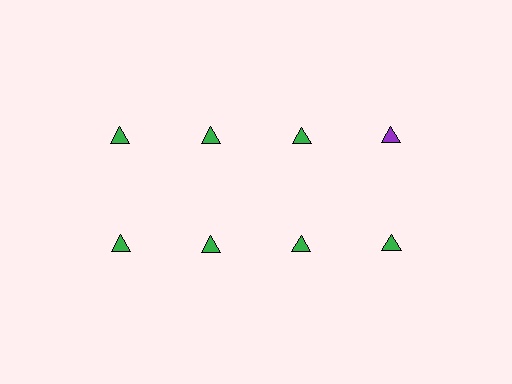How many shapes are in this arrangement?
There are 8 shapes arranged in a grid pattern.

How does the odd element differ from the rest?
It has a different color: purple instead of green.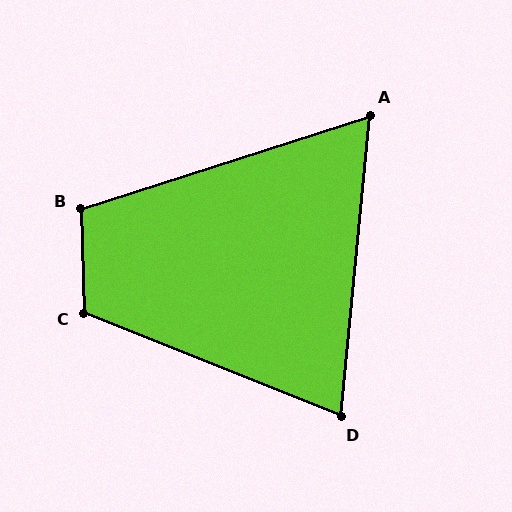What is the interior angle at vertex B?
Approximately 106 degrees (obtuse).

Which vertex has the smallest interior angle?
A, at approximately 67 degrees.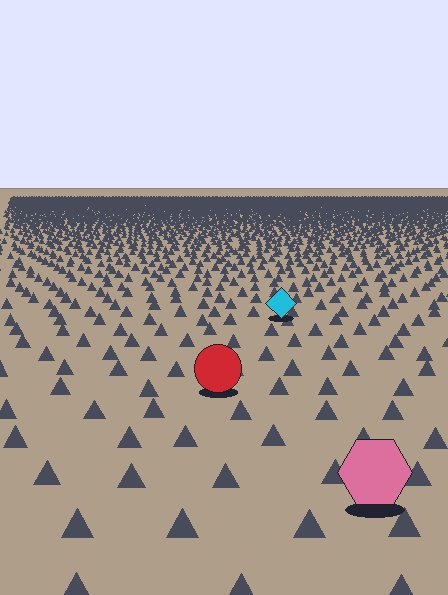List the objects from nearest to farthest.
From nearest to farthest: the pink hexagon, the red circle, the cyan diamond.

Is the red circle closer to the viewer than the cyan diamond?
Yes. The red circle is closer — you can tell from the texture gradient: the ground texture is coarser near it.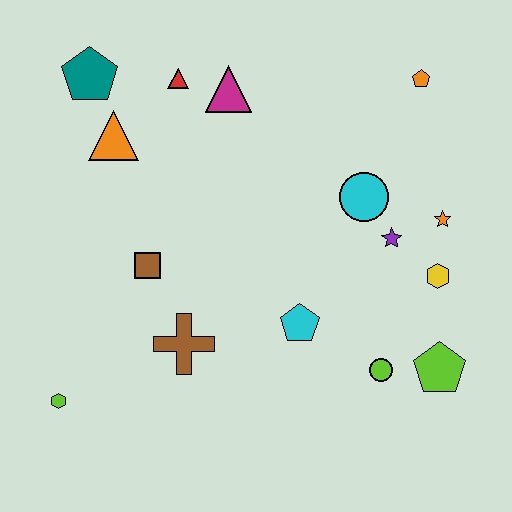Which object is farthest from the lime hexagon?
The orange pentagon is farthest from the lime hexagon.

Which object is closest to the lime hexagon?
The brown cross is closest to the lime hexagon.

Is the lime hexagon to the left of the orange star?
Yes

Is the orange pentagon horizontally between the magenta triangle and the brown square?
No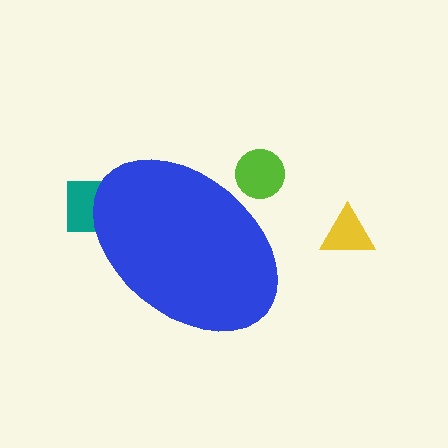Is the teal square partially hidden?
Yes, the teal square is partially hidden behind the blue ellipse.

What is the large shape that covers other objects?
A blue ellipse.